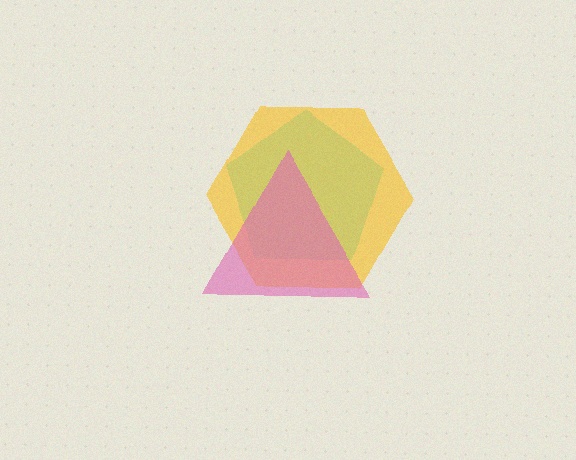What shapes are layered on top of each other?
The layered shapes are: a cyan pentagon, a yellow hexagon, a pink triangle.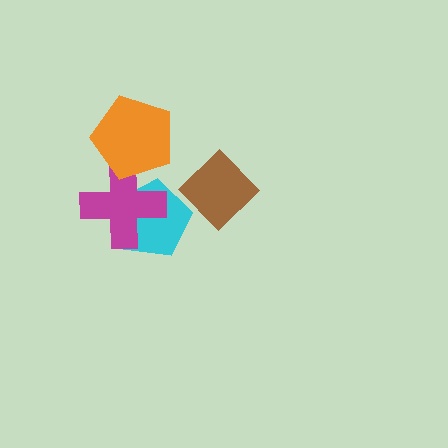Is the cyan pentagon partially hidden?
Yes, it is partially covered by another shape.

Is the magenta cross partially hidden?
Yes, it is partially covered by another shape.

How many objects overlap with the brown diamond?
1 object overlaps with the brown diamond.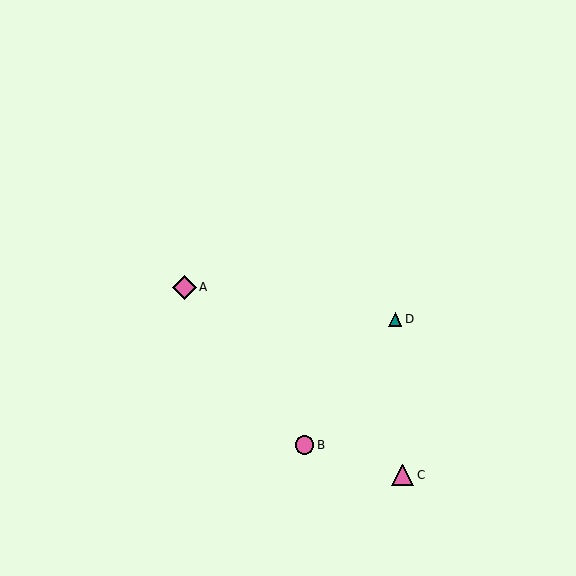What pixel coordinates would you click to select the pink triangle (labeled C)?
Click at (403, 475) to select the pink triangle C.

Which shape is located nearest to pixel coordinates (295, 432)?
The pink circle (labeled B) at (304, 445) is nearest to that location.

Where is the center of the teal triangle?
The center of the teal triangle is at (395, 319).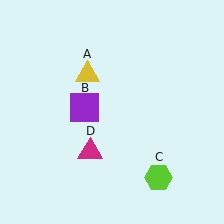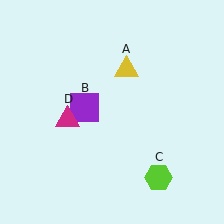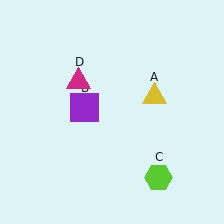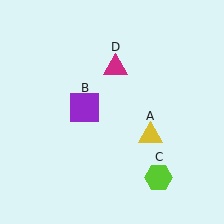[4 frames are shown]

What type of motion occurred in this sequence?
The yellow triangle (object A), magenta triangle (object D) rotated clockwise around the center of the scene.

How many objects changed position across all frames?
2 objects changed position: yellow triangle (object A), magenta triangle (object D).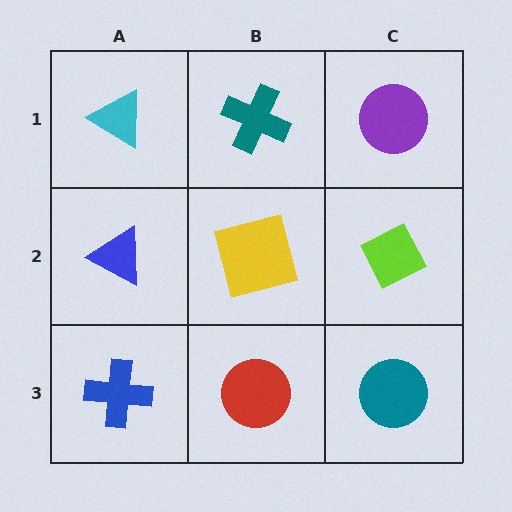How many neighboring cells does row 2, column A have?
3.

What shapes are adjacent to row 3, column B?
A yellow square (row 2, column B), a blue cross (row 3, column A), a teal circle (row 3, column C).